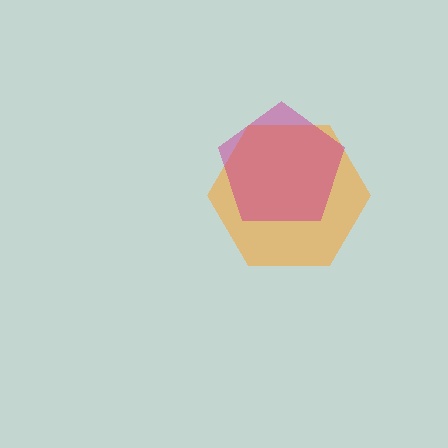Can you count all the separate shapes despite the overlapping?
Yes, there are 2 separate shapes.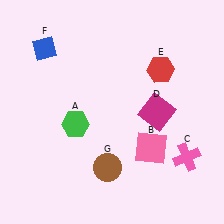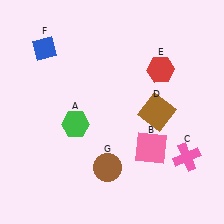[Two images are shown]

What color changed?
The square (D) changed from magenta in Image 1 to brown in Image 2.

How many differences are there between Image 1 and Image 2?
There is 1 difference between the two images.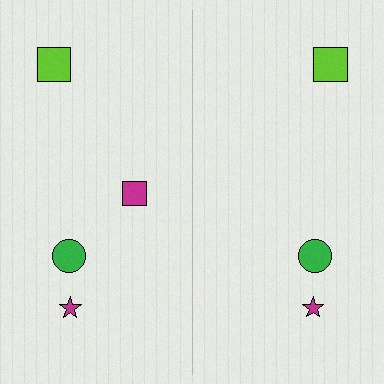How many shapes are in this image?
There are 7 shapes in this image.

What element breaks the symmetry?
A magenta square is missing from the right side.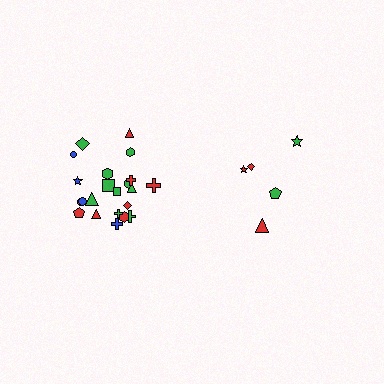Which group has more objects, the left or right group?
The left group.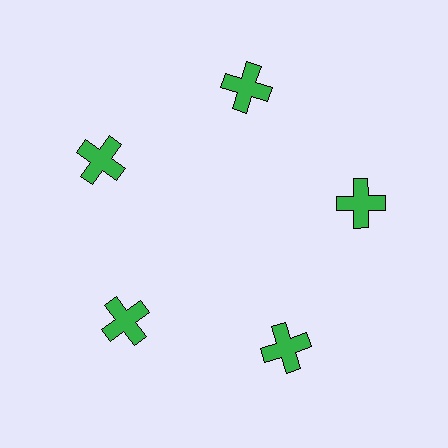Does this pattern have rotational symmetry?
Yes, this pattern has 5-fold rotational symmetry. It looks the same after rotating 72 degrees around the center.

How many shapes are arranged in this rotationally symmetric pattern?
There are 5 shapes, arranged in 5 groups of 1.